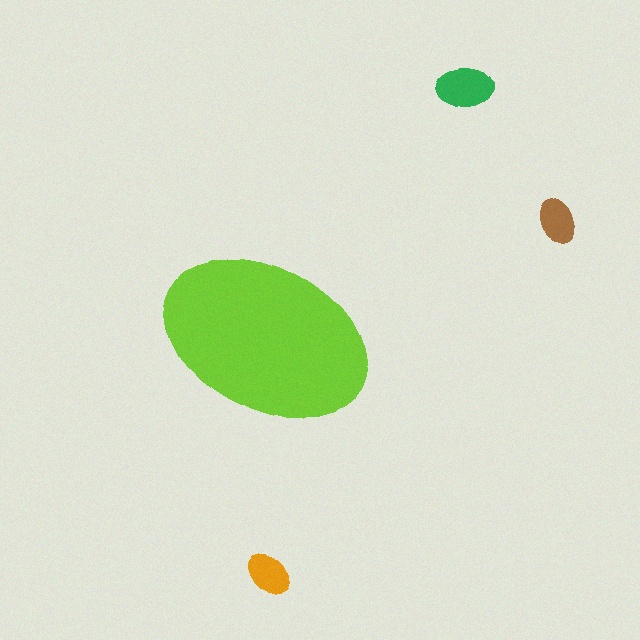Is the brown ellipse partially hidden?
No, the brown ellipse is fully visible.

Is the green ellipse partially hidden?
No, the green ellipse is fully visible.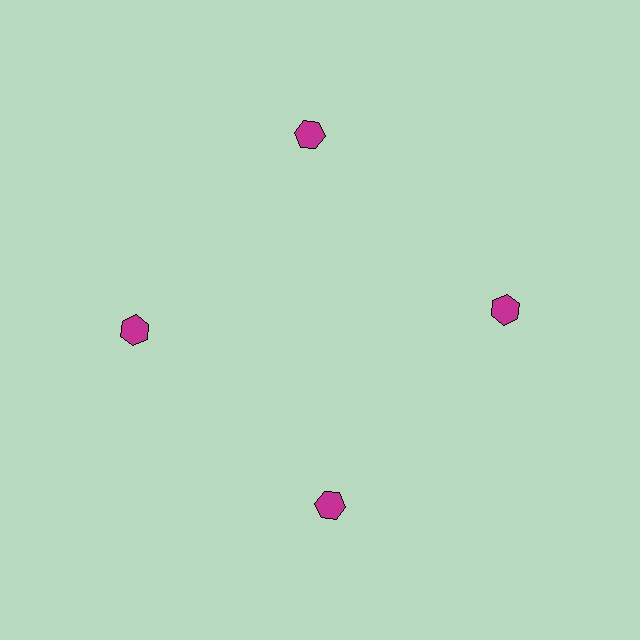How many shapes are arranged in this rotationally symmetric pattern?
There are 4 shapes, arranged in 4 groups of 1.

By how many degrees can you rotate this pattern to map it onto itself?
The pattern maps onto itself every 90 degrees of rotation.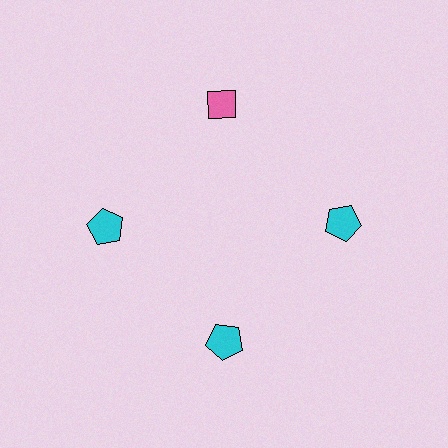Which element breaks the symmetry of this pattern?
The pink diamond at roughly the 12 o'clock position breaks the symmetry. All other shapes are cyan pentagons.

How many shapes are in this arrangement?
There are 4 shapes arranged in a ring pattern.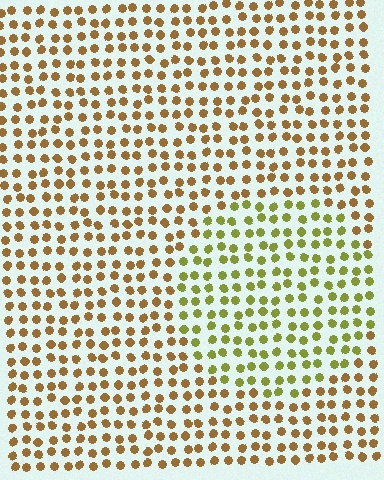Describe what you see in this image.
The image is filled with small brown elements in a uniform arrangement. A circle-shaped region is visible where the elements are tinted to a slightly different hue, forming a subtle color boundary.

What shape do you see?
I see a circle.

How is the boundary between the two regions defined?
The boundary is defined purely by a slight shift in hue (about 39 degrees). Spacing, size, and orientation are identical on both sides.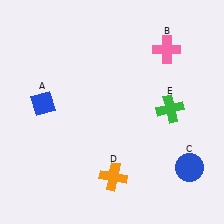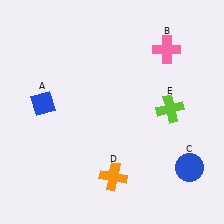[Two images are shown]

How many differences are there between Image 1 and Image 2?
There is 1 difference between the two images.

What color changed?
The cross (E) changed from green in Image 1 to lime in Image 2.